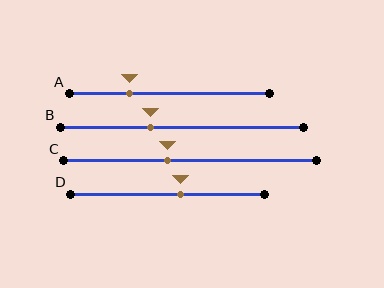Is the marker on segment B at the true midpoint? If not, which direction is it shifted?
No, the marker on segment B is shifted to the left by about 13% of the segment length.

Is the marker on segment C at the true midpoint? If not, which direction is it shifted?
No, the marker on segment C is shifted to the left by about 9% of the segment length.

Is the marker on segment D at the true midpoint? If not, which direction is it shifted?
No, the marker on segment D is shifted to the right by about 7% of the segment length.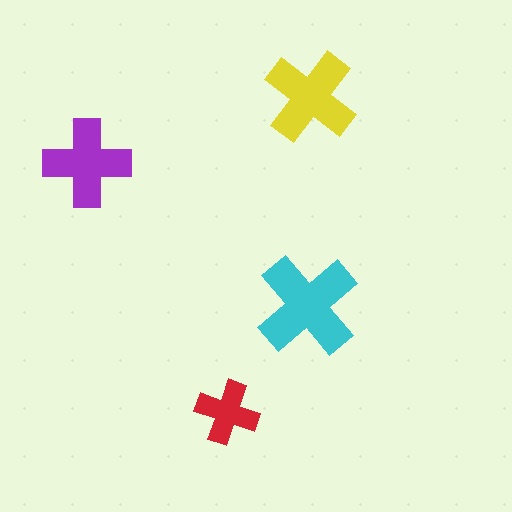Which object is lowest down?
The red cross is bottommost.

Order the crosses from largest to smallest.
the cyan one, the yellow one, the purple one, the red one.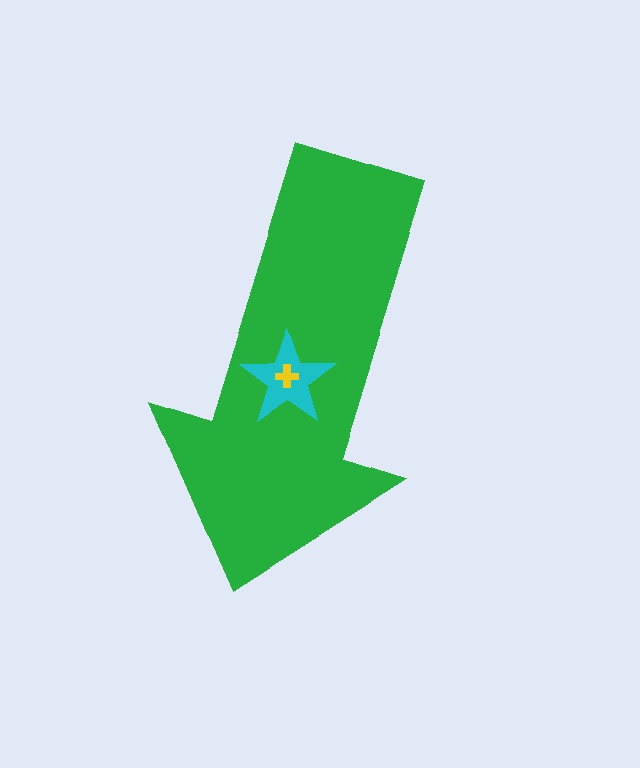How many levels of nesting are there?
3.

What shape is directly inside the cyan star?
The yellow cross.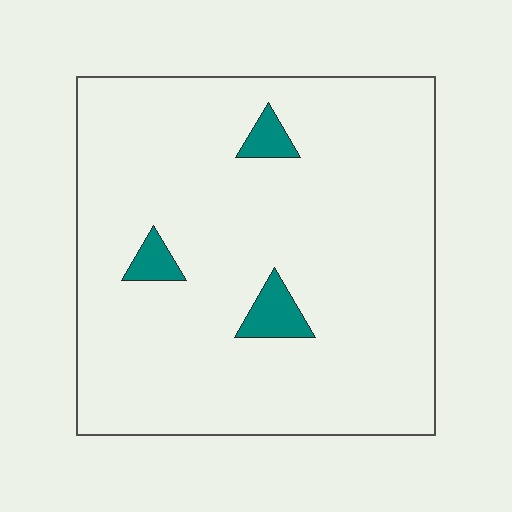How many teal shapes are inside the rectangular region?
3.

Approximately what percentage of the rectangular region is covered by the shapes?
Approximately 5%.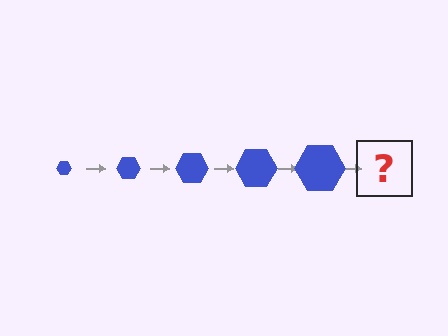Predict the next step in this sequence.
The next step is a blue hexagon, larger than the previous one.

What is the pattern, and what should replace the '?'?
The pattern is that the hexagon gets progressively larger each step. The '?' should be a blue hexagon, larger than the previous one.